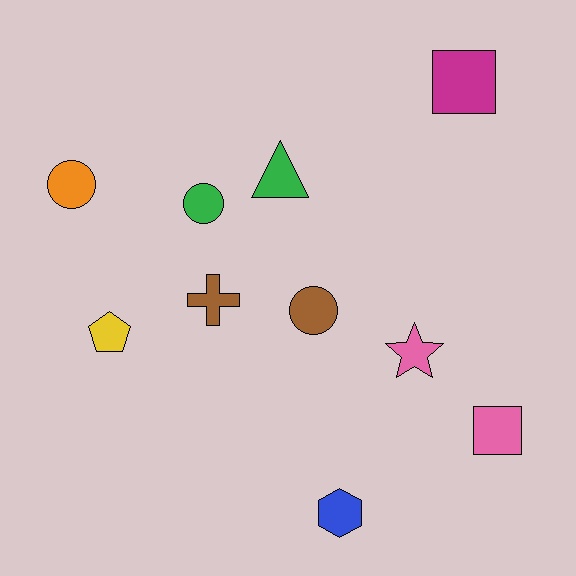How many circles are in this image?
There are 3 circles.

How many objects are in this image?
There are 10 objects.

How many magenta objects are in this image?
There is 1 magenta object.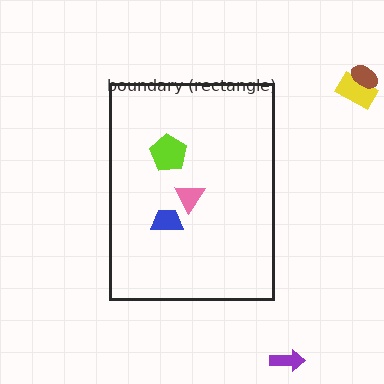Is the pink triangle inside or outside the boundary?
Inside.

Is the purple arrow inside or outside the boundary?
Outside.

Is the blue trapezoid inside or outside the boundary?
Inside.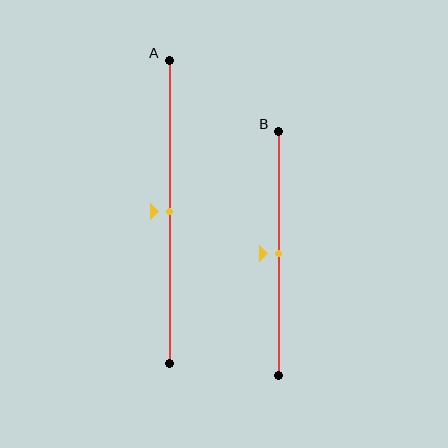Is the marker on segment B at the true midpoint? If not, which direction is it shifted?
Yes, the marker on segment B is at the true midpoint.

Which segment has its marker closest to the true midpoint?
Segment A has its marker closest to the true midpoint.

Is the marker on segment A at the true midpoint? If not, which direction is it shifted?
Yes, the marker on segment A is at the true midpoint.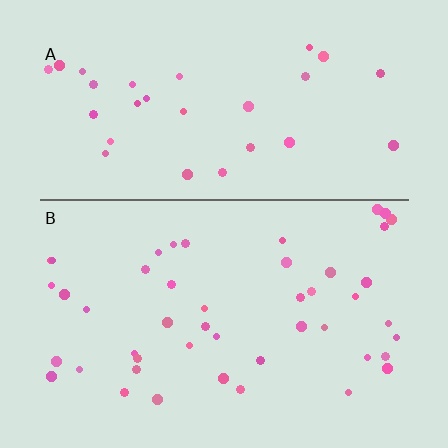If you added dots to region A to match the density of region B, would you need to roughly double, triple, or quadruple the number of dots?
Approximately double.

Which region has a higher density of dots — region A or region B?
B (the bottom).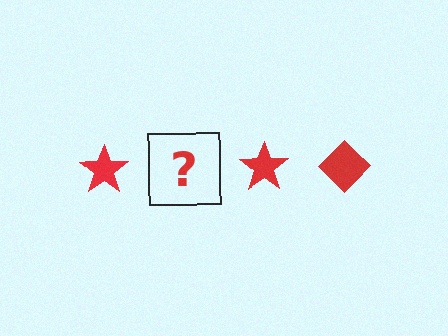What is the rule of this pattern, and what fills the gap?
The rule is that the pattern cycles through star, diamond shapes in red. The gap should be filled with a red diamond.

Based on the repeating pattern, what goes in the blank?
The blank should be a red diamond.